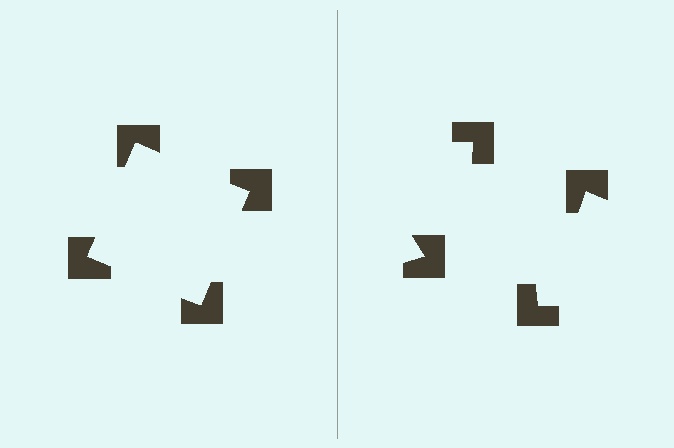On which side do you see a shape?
An illusory square appears on the left side. On the right side the wedge cuts are rotated, so no coherent shape forms.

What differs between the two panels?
The notched squares are positioned identically on both sides; only the wedge orientations differ. On the left they align to a square; on the right they are misaligned.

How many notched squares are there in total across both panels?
8 — 4 on each side.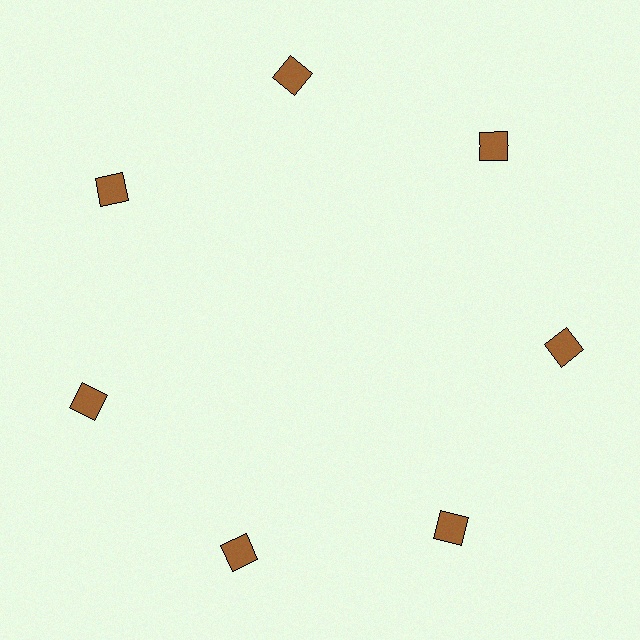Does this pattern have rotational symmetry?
Yes, this pattern has 7-fold rotational symmetry. It looks the same after rotating 51 degrees around the center.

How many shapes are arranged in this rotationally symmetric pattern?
There are 7 shapes, arranged in 7 groups of 1.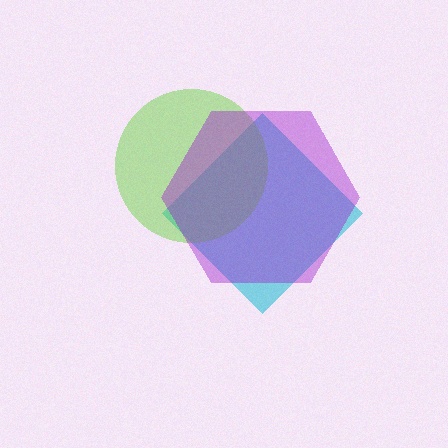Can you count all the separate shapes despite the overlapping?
Yes, there are 3 separate shapes.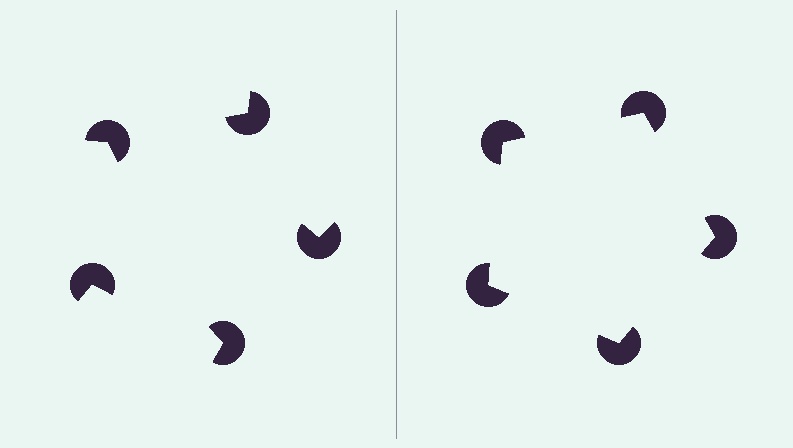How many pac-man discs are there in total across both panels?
10 — 5 on each side.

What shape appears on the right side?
An illusory pentagon.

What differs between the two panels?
The pac-man discs are positioned identically on both sides; only the wedge orientations differ. On the right they align to a pentagon; on the left they are misaligned.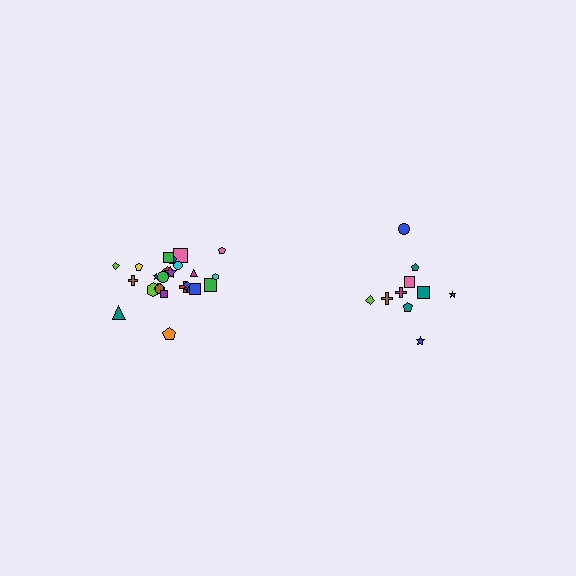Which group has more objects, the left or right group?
The left group.